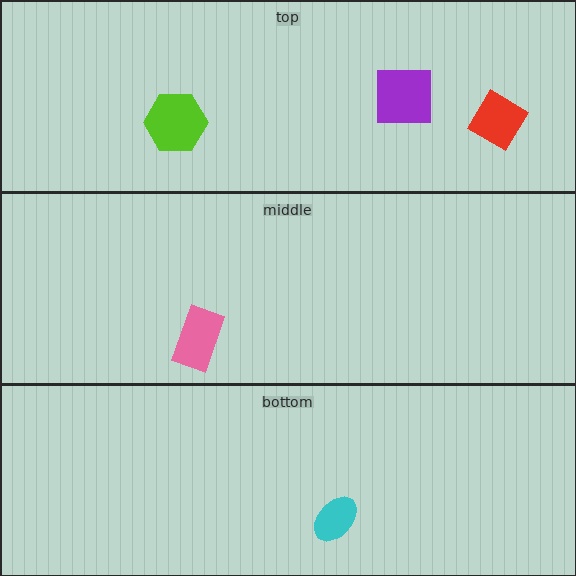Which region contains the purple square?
The top region.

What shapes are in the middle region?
The pink rectangle.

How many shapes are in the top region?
3.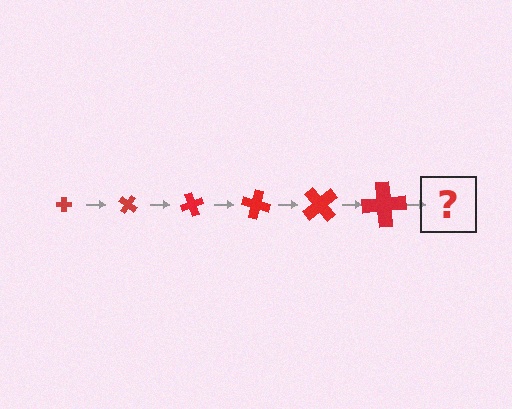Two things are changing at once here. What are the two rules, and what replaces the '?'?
The two rules are that the cross grows larger each step and it rotates 35 degrees each step. The '?' should be a cross, larger than the previous one and rotated 210 degrees from the start.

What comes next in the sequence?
The next element should be a cross, larger than the previous one and rotated 210 degrees from the start.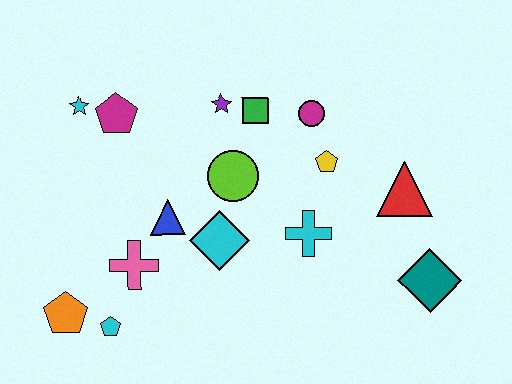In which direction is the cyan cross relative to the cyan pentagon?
The cyan cross is to the right of the cyan pentagon.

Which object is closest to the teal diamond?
The red triangle is closest to the teal diamond.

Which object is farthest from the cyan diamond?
The teal diamond is farthest from the cyan diamond.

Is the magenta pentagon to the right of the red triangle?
No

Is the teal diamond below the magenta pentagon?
Yes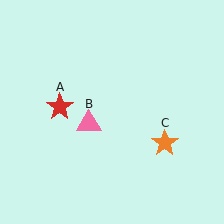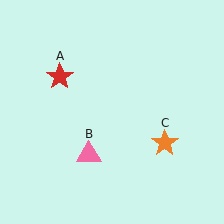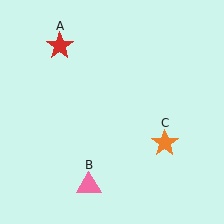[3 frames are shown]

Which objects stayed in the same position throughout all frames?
Orange star (object C) remained stationary.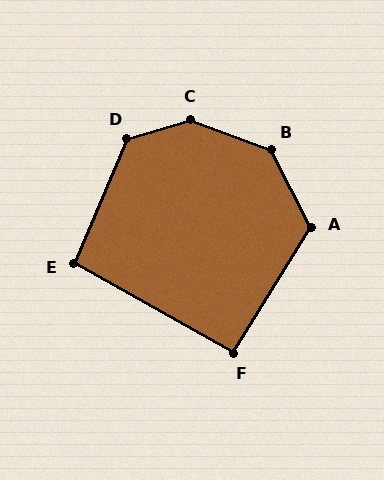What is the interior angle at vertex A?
Approximately 121 degrees (obtuse).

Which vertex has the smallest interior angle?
F, at approximately 93 degrees.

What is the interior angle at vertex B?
Approximately 138 degrees (obtuse).